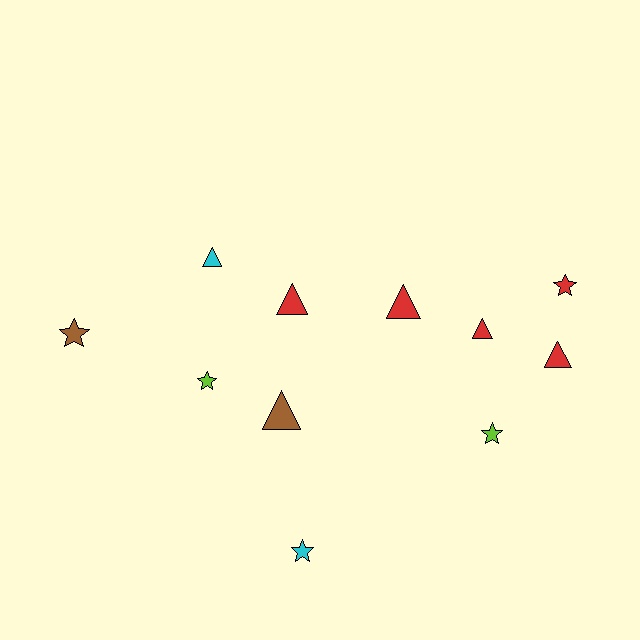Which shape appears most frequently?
Triangle, with 6 objects.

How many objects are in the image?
There are 11 objects.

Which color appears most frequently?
Red, with 5 objects.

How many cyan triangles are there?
There is 1 cyan triangle.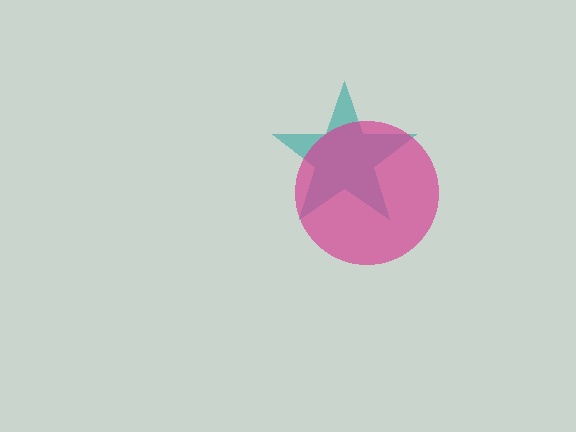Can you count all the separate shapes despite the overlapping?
Yes, there are 2 separate shapes.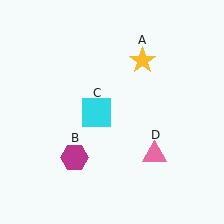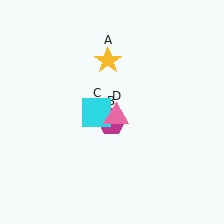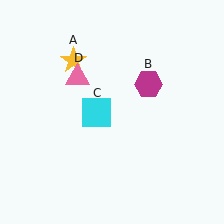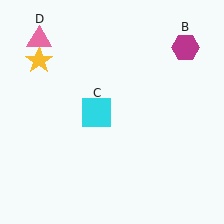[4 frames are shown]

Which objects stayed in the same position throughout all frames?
Cyan square (object C) remained stationary.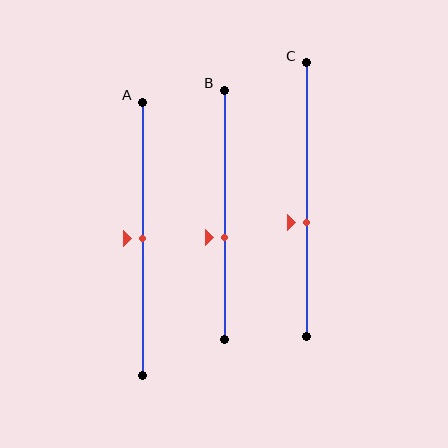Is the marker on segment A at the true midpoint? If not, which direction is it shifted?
Yes, the marker on segment A is at the true midpoint.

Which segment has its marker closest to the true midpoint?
Segment A has its marker closest to the true midpoint.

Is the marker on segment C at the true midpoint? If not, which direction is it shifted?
No, the marker on segment C is shifted downward by about 8% of the segment length.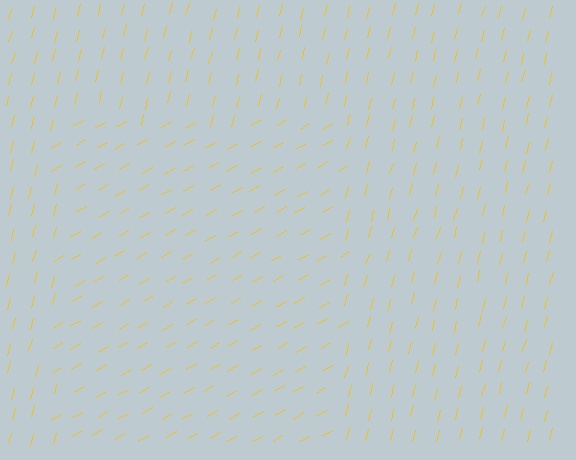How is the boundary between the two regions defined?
The boundary is defined purely by a change in line orientation (approximately 45 degrees difference). All lines are the same color and thickness.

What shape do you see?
I see a rectangle.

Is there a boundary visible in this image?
Yes, there is a texture boundary formed by a change in line orientation.